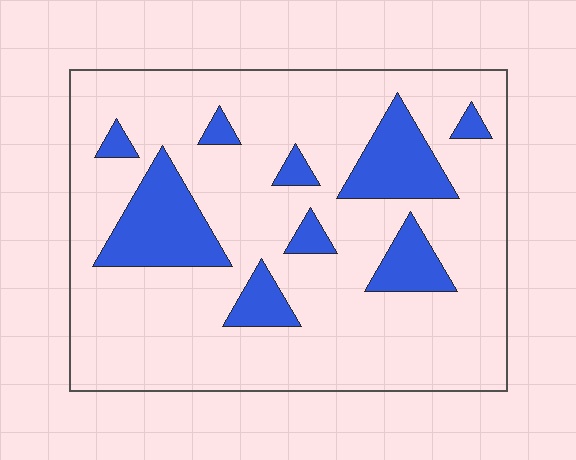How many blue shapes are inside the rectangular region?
9.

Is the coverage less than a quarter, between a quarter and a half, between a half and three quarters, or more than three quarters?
Less than a quarter.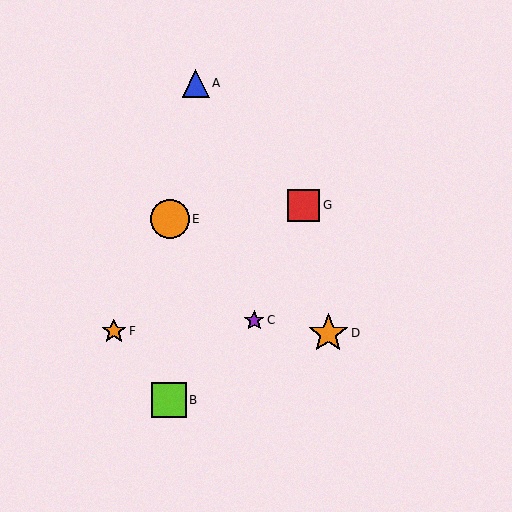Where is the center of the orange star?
The center of the orange star is at (328, 333).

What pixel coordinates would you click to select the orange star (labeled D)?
Click at (328, 333) to select the orange star D.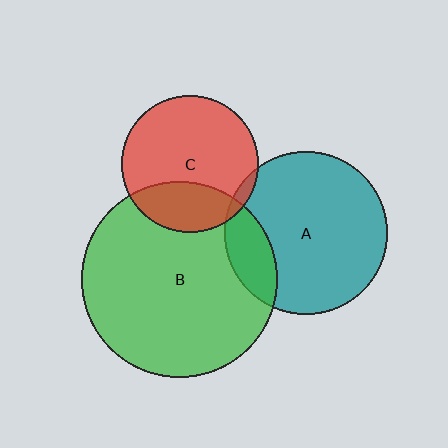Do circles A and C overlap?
Yes.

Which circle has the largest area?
Circle B (green).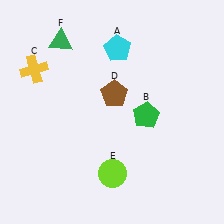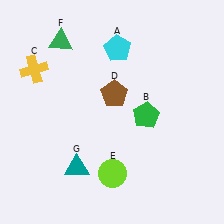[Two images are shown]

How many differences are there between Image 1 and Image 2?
There is 1 difference between the two images.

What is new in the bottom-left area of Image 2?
A teal triangle (G) was added in the bottom-left area of Image 2.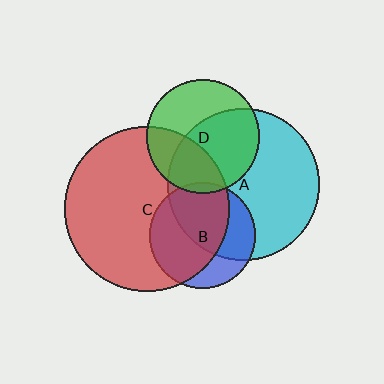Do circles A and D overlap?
Yes.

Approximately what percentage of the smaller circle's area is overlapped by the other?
Approximately 55%.